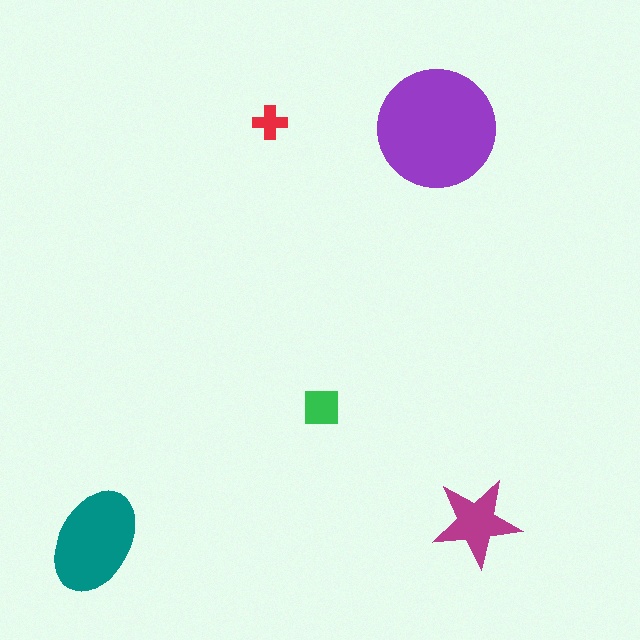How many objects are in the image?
There are 5 objects in the image.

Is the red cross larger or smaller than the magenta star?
Smaller.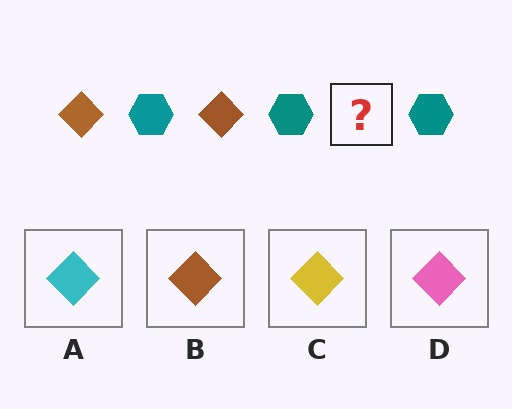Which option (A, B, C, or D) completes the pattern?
B.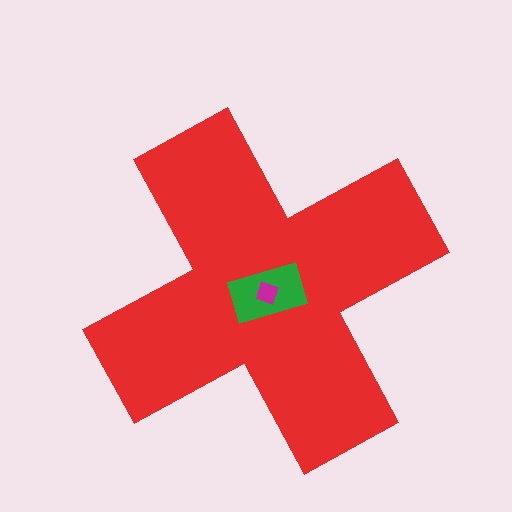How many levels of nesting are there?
3.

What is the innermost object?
The magenta square.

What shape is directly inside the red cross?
The green rectangle.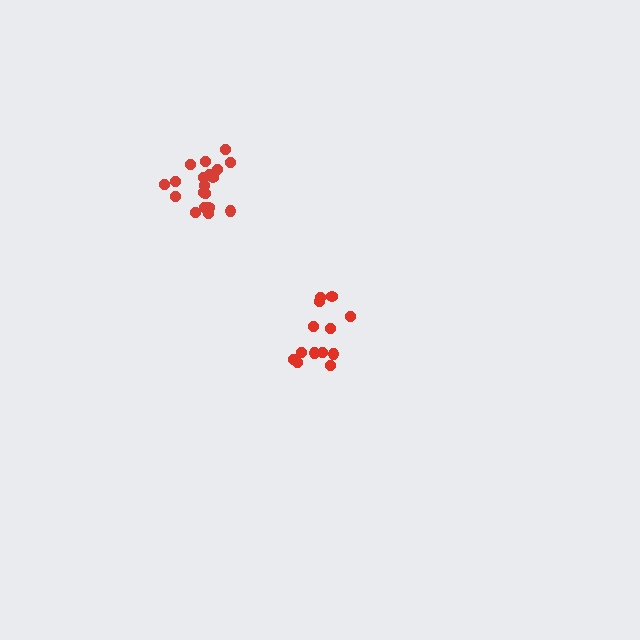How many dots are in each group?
Group 1: 13 dots, Group 2: 19 dots (32 total).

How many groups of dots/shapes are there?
There are 2 groups.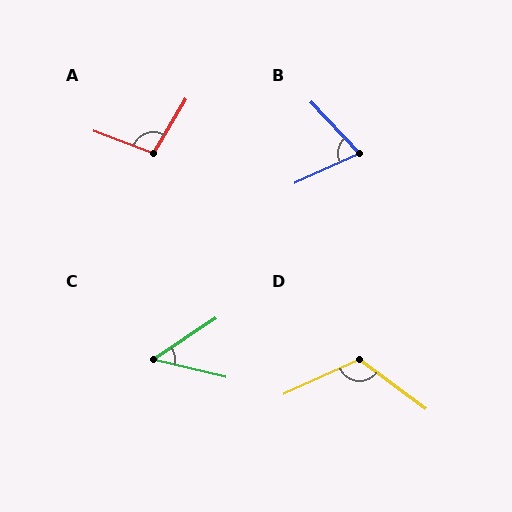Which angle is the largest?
D, at approximately 119 degrees.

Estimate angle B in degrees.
Approximately 71 degrees.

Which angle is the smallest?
C, at approximately 47 degrees.